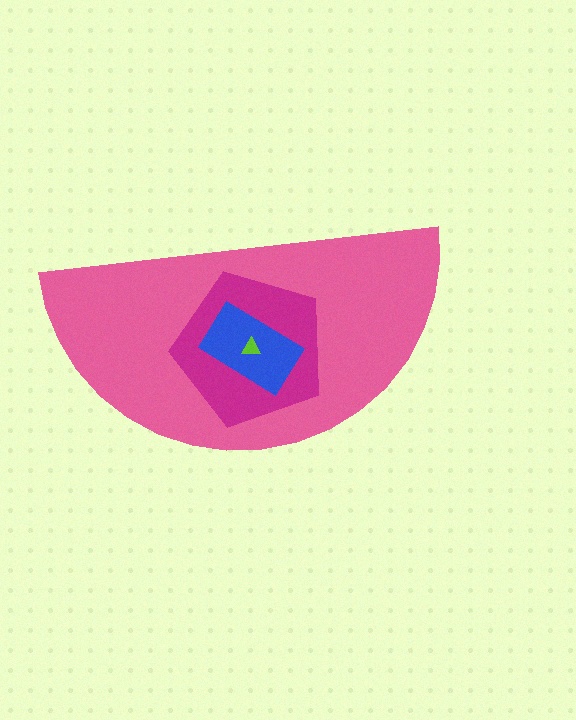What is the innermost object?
The lime triangle.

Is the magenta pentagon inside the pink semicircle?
Yes.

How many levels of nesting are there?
4.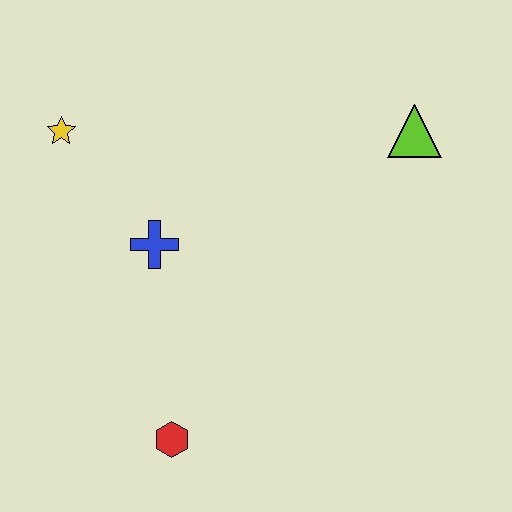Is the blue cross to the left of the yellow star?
No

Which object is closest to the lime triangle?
The blue cross is closest to the lime triangle.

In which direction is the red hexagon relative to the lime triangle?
The red hexagon is below the lime triangle.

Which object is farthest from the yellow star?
The lime triangle is farthest from the yellow star.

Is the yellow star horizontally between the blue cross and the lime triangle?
No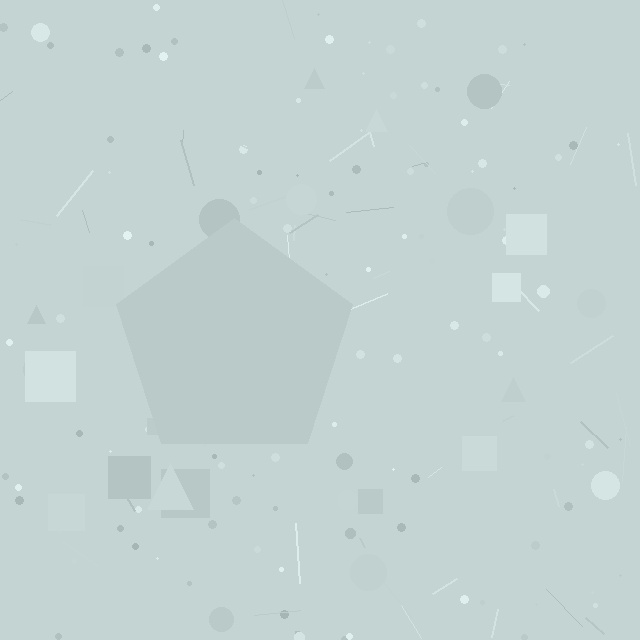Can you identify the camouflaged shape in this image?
The camouflaged shape is a pentagon.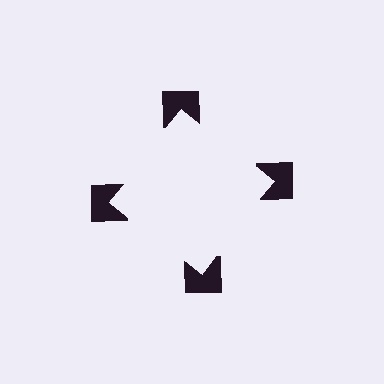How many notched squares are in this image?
There are 4 — one at each vertex of the illusory square.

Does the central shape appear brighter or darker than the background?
It typically appears slightly brighter than the background, even though no actual brightness change is drawn.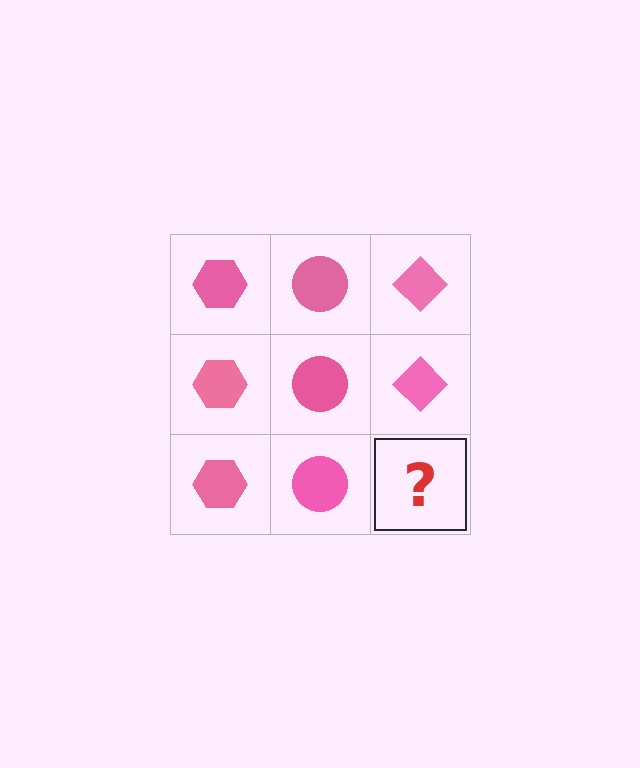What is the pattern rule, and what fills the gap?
The rule is that each column has a consistent shape. The gap should be filled with a pink diamond.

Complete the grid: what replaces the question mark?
The question mark should be replaced with a pink diamond.